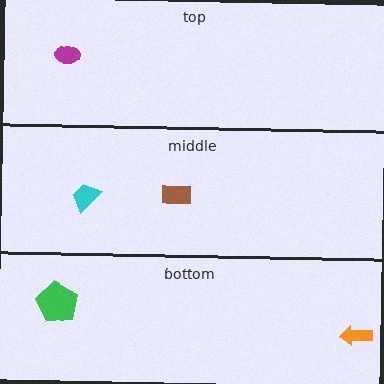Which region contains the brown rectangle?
The middle region.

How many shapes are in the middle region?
2.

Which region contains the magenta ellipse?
The top region.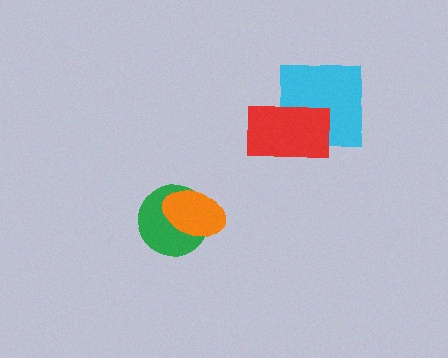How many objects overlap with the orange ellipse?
1 object overlaps with the orange ellipse.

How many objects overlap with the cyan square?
1 object overlaps with the cyan square.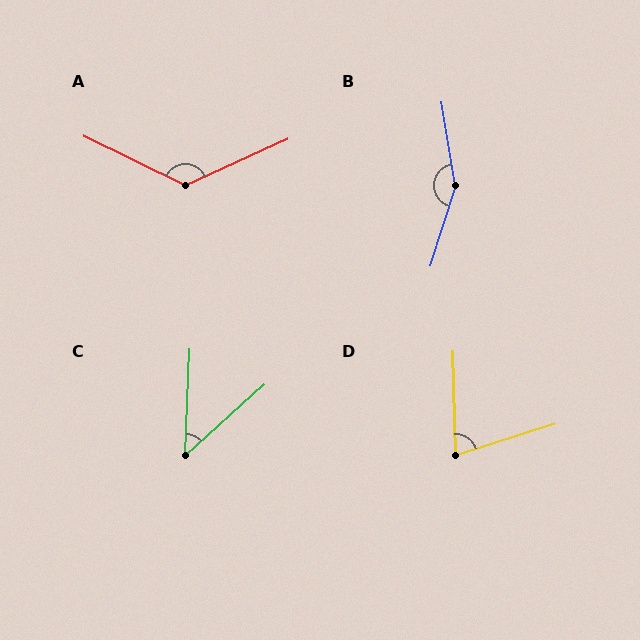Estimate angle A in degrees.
Approximately 130 degrees.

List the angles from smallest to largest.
C (45°), D (74°), A (130°), B (153°).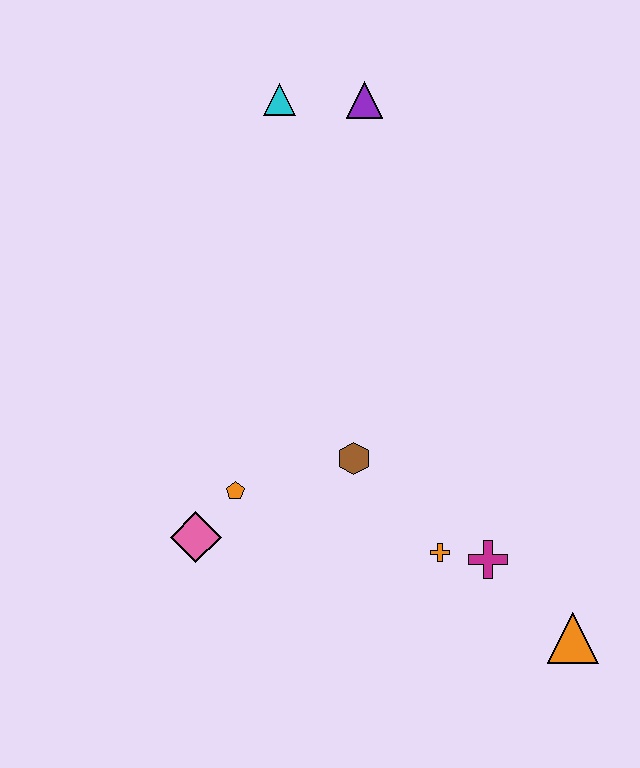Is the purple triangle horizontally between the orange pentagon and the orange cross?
Yes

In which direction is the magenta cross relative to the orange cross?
The magenta cross is to the right of the orange cross.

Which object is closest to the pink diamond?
The orange pentagon is closest to the pink diamond.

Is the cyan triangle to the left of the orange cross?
Yes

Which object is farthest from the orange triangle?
The cyan triangle is farthest from the orange triangle.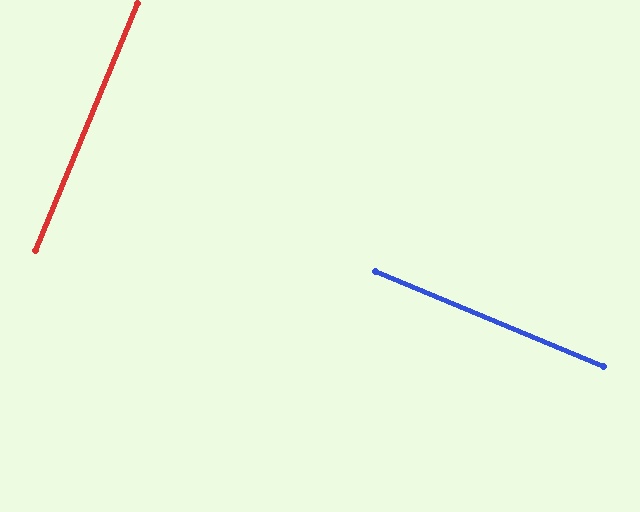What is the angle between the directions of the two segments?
Approximately 90 degrees.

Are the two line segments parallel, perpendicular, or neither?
Perpendicular — they meet at approximately 90°.